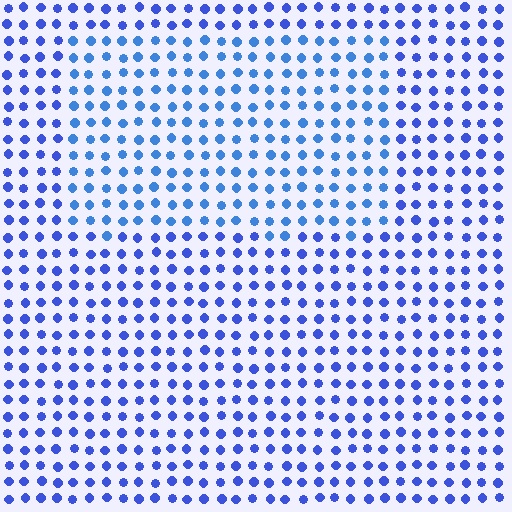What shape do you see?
I see a rectangle.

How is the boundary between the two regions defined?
The boundary is defined purely by a slight shift in hue (about 19 degrees). Spacing, size, and orientation are identical on both sides.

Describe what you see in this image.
The image is filled with small blue elements in a uniform arrangement. A rectangle-shaped region is visible where the elements are tinted to a slightly different hue, forming a subtle color boundary.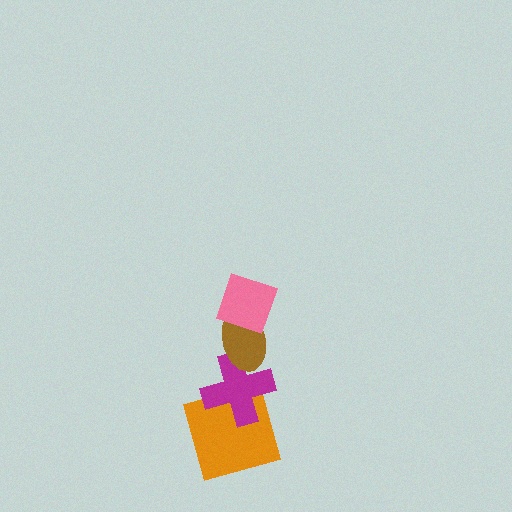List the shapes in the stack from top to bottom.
From top to bottom: the pink diamond, the brown ellipse, the magenta cross, the orange square.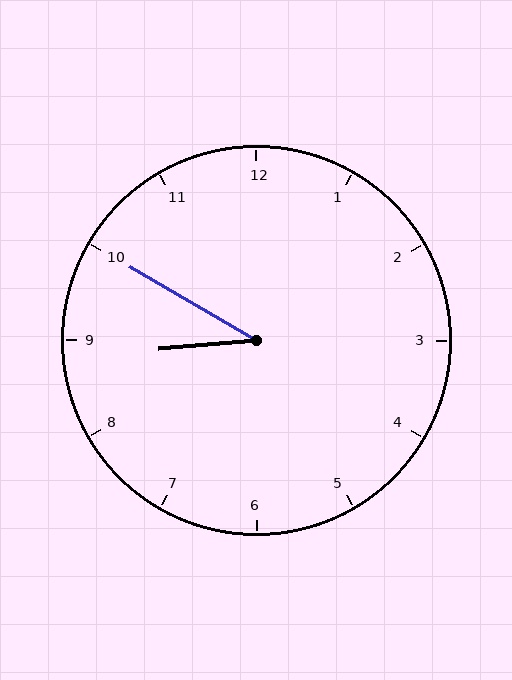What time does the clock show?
8:50.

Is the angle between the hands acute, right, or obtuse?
It is acute.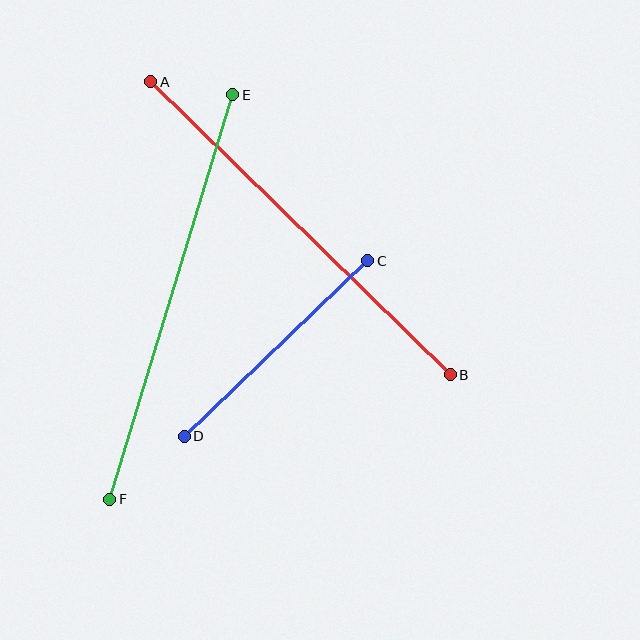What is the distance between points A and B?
The distance is approximately 419 pixels.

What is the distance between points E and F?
The distance is approximately 422 pixels.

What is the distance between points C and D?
The distance is approximately 254 pixels.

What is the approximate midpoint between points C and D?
The midpoint is at approximately (276, 348) pixels.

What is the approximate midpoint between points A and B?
The midpoint is at approximately (301, 228) pixels.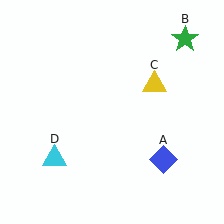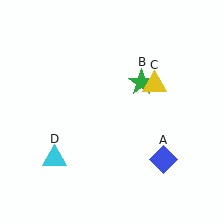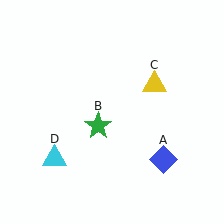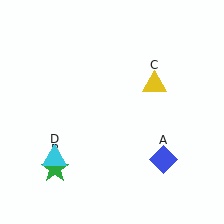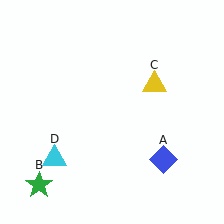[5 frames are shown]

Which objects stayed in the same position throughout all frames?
Blue diamond (object A) and yellow triangle (object C) and cyan triangle (object D) remained stationary.